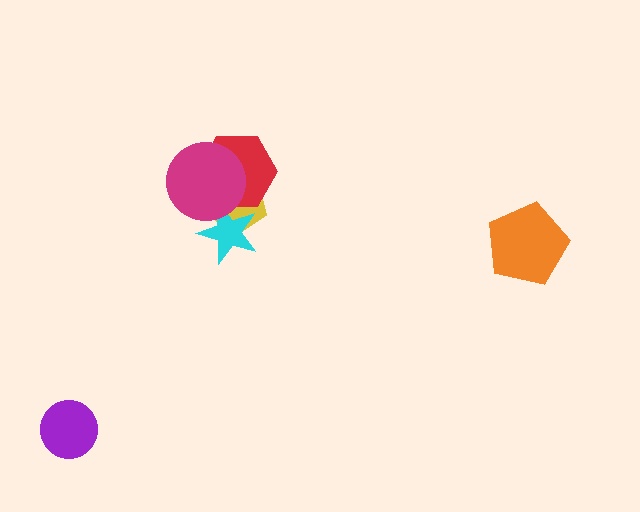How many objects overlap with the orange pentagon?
0 objects overlap with the orange pentagon.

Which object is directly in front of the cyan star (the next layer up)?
The red hexagon is directly in front of the cyan star.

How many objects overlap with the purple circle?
0 objects overlap with the purple circle.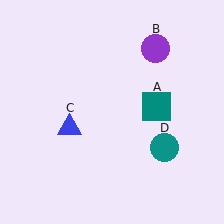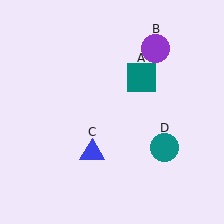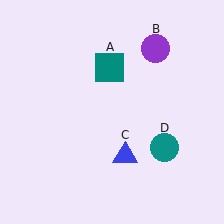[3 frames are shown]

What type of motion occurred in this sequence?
The teal square (object A), blue triangle (object C) rotated counterclockwise around the center of the scene.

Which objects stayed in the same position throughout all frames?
Purple circle (object B) and teal circle (object D) remained stationary.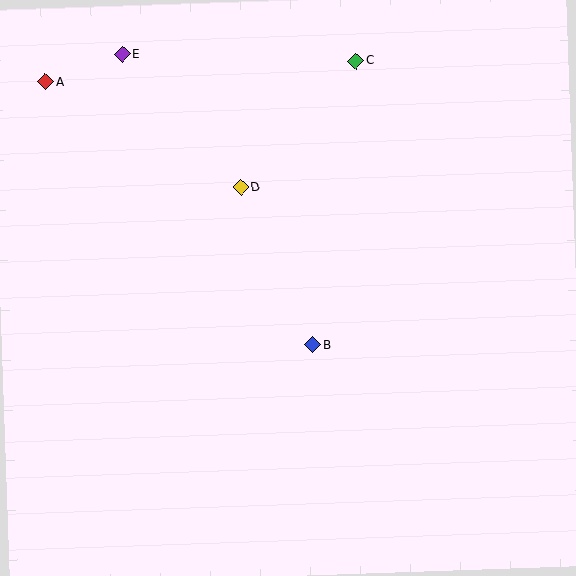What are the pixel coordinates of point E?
Point E is at (122, 54).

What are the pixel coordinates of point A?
Point A is at (46, 82).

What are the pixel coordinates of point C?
Point C is at (356, 61).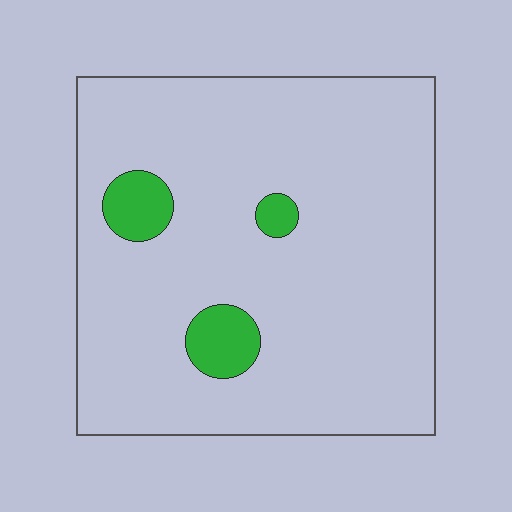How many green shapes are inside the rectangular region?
3.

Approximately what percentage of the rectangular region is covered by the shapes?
Approximately 10%.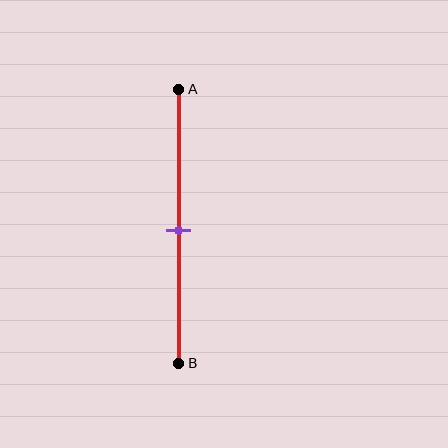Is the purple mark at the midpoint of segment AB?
Yes, the mark is approximately at the midpoint.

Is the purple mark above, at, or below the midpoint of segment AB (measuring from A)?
The purple mark is approximately at the midpoint of segment AB.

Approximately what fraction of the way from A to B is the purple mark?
The purple mark is approximately 50% of the way from A to B.